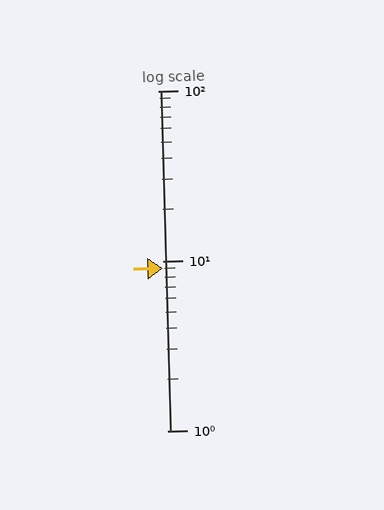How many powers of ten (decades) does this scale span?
The scale spans 2 decades, from 1 to 100.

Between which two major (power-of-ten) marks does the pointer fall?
The pointer is between 1 and 10.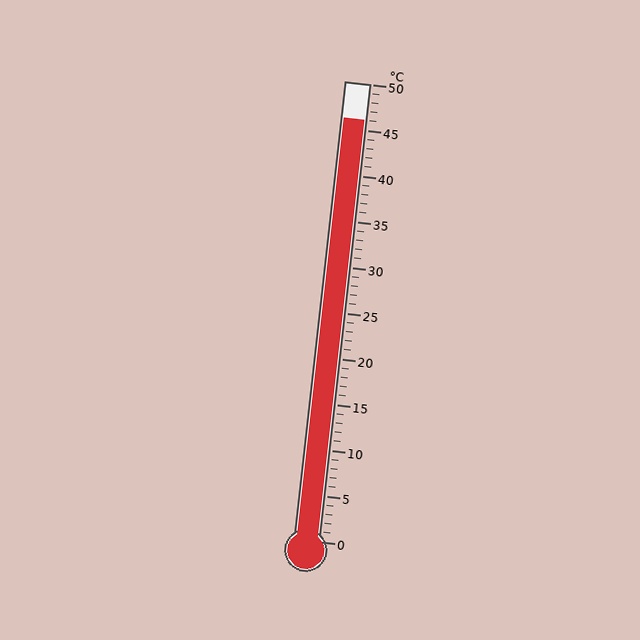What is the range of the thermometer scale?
The thermometer scale ranges from 0°C to 50°C.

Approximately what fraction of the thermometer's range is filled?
The thermometer is filled to approximately 90% of its range.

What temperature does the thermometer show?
The thermometer shows approximately 46°C.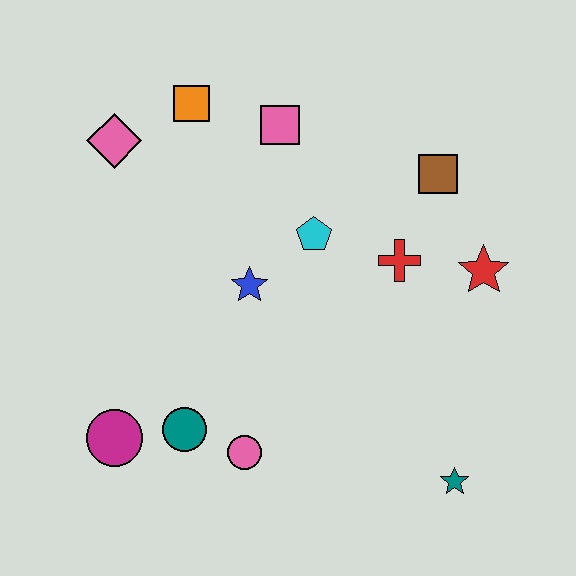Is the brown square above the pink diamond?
No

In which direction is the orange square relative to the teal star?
The orange square is above the teal star.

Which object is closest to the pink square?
The orange square is closest to the pink square.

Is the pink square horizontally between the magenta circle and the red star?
Yes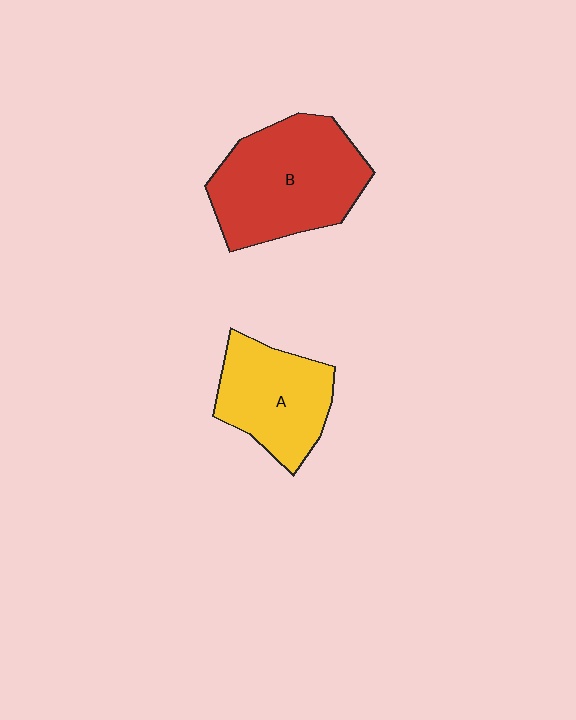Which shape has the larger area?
Shape B (red).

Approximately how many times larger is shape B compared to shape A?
Approximately 1.4 times.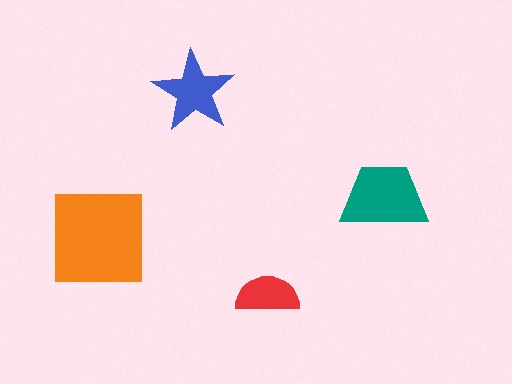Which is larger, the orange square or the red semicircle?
The orange square.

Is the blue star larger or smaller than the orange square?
Smaller.